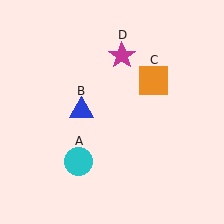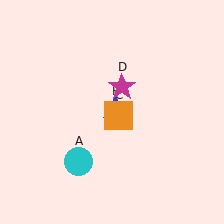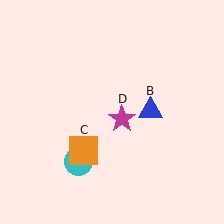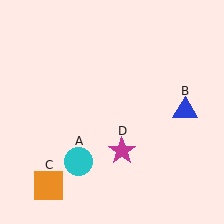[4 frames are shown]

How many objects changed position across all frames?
3 objects changed position: blue triangle (object B), orange square (object C), magenta star (object D).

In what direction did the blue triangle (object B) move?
The blue triangle (object B) moved right.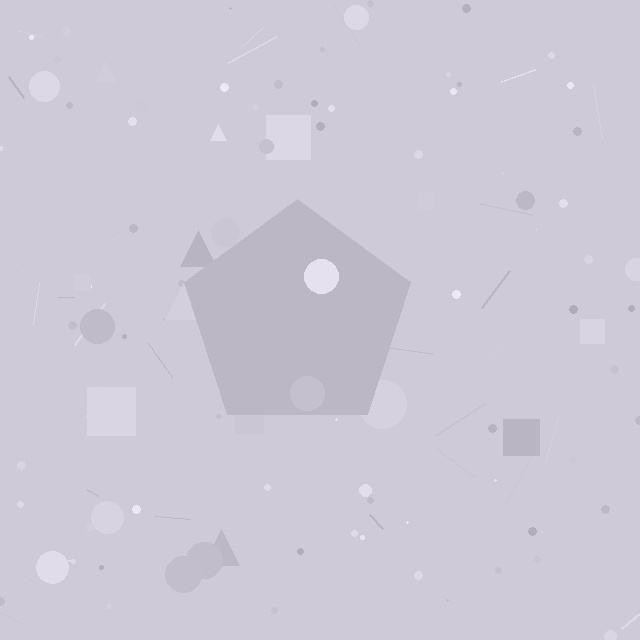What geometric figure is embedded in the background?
A pentagon is embedded in the background.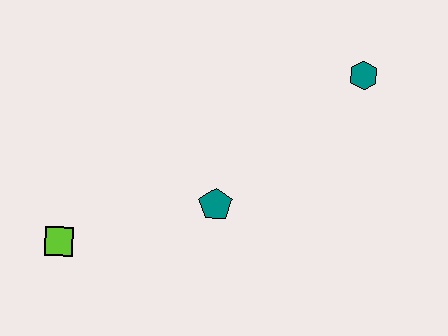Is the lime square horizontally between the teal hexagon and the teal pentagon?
No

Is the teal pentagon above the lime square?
Yes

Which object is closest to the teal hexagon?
The teal pentagon is closest to the teal hexagon.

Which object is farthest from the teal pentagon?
The teal hexagon is farthest from the teal pentagon.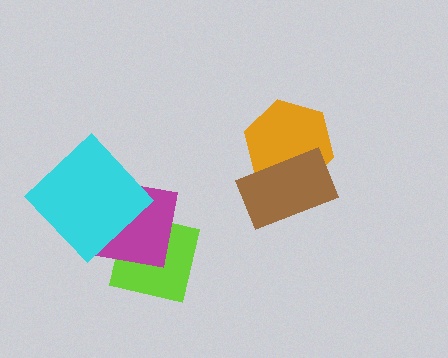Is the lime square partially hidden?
Yes, it is partially covered by another shape.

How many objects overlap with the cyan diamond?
1 object overlaps with the cyan diamond.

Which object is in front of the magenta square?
The cyan diamond is in front of the magenta square.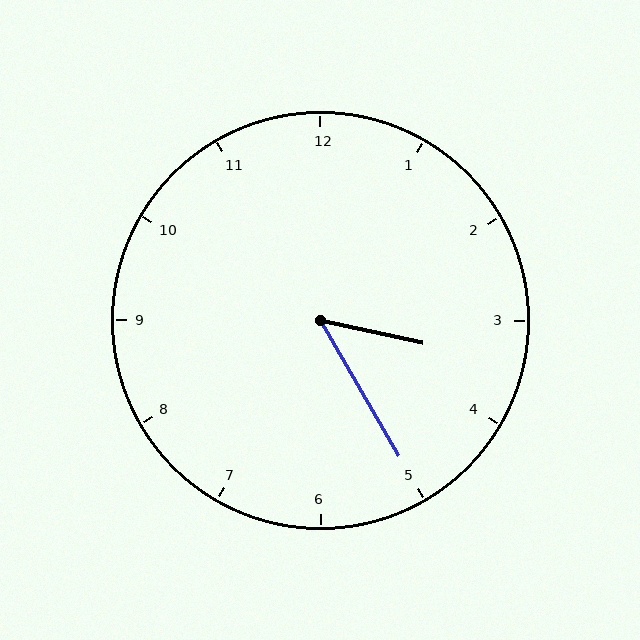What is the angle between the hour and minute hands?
Approximately 48 degrees.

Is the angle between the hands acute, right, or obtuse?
It is acute.